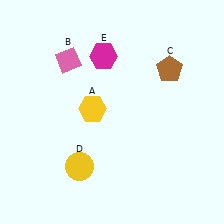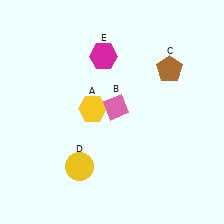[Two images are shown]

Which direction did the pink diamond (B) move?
The pink diamond (B) moved right.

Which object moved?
The pink diamond (B) moved right.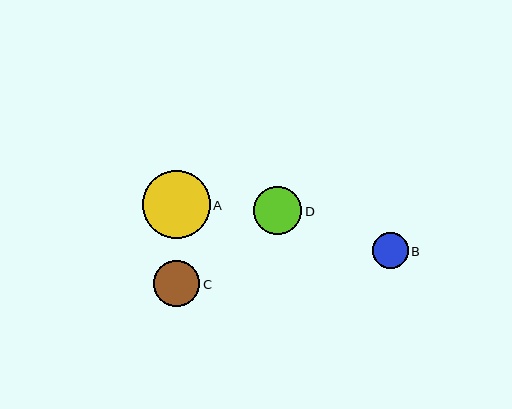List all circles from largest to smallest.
From largest to smallest: A, D, C, B.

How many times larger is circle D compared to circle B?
Circle D is approximately 1.4 times the size of circle B.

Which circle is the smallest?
Circle B is the smallest with a size of approximately 35 pixels.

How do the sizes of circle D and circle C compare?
Circle D and circle C are approximately the same size.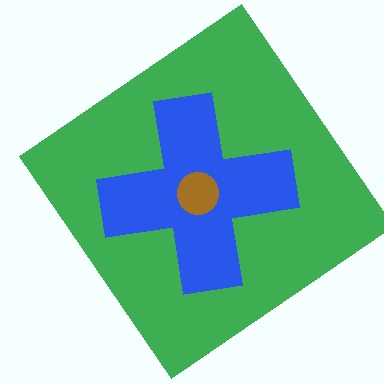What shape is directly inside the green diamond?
The blue cross.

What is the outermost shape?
The green diamond.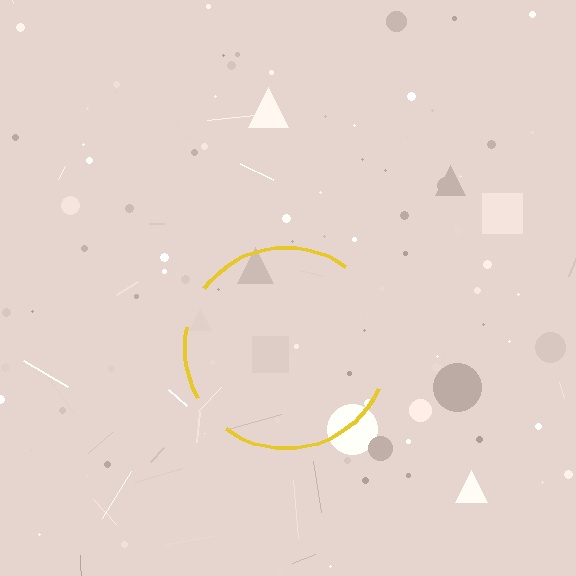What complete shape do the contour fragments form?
The contour fragments form a circle.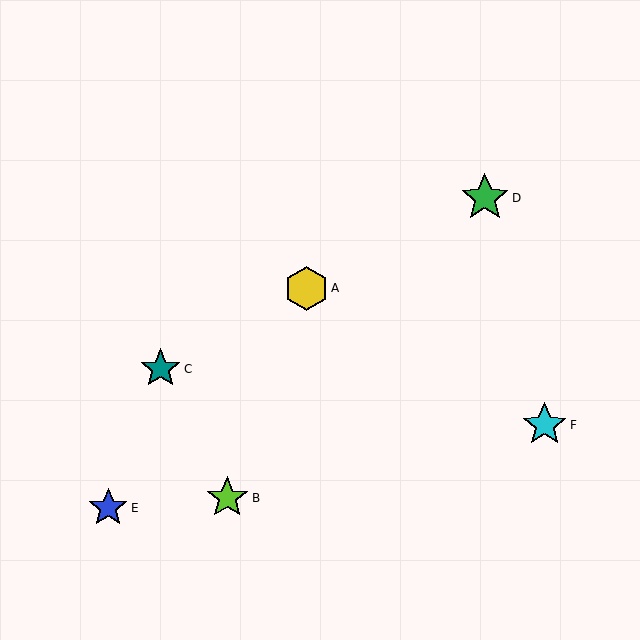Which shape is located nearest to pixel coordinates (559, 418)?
The cyan star (labeled F) at (545, 425) is nearest to that location.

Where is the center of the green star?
The center of the green star is at (485, 198).